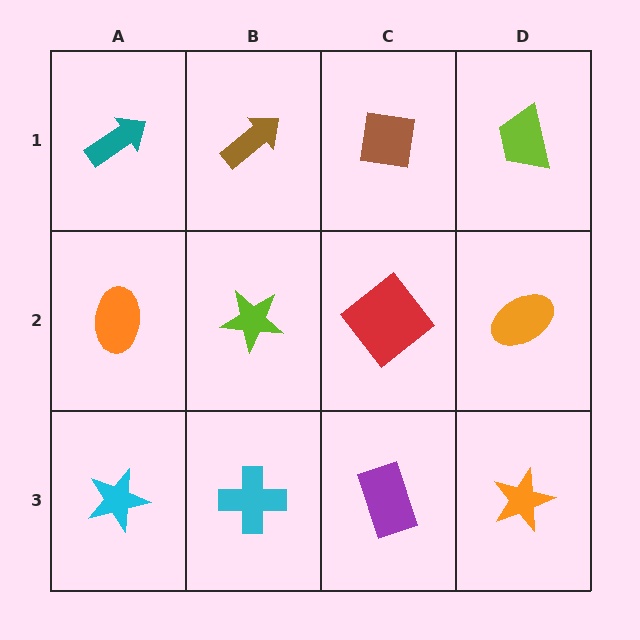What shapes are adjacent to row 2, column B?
A brown arrow (row 1, column B), a cyan cross (row 3, column B), an orange ellipse (row 2, column A), a red diamond (row 2, column C).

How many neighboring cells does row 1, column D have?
2.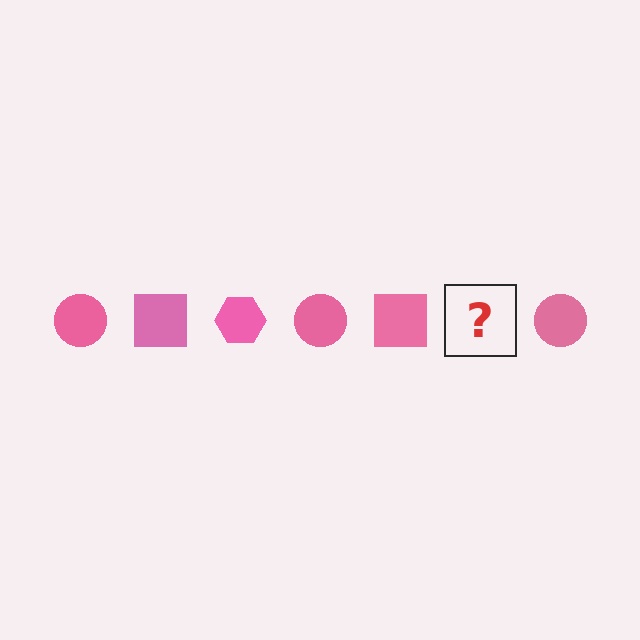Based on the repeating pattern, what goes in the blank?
The blank should be a pink hexagon.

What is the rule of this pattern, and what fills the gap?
The rule is that the pattern cycles through circle, square, hexagon shapes in pink. The gap should be filled with a pink hexagon.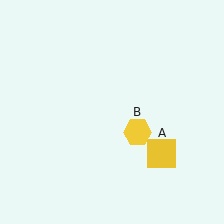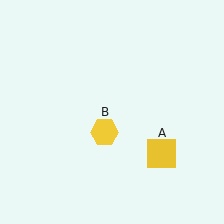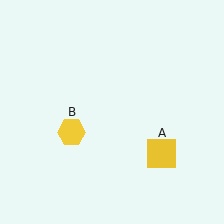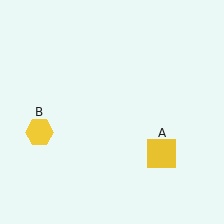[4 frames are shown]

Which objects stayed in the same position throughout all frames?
Yellow square (object A) remained stationary.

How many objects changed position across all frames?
1 object changed position: yellow hexagon (object B).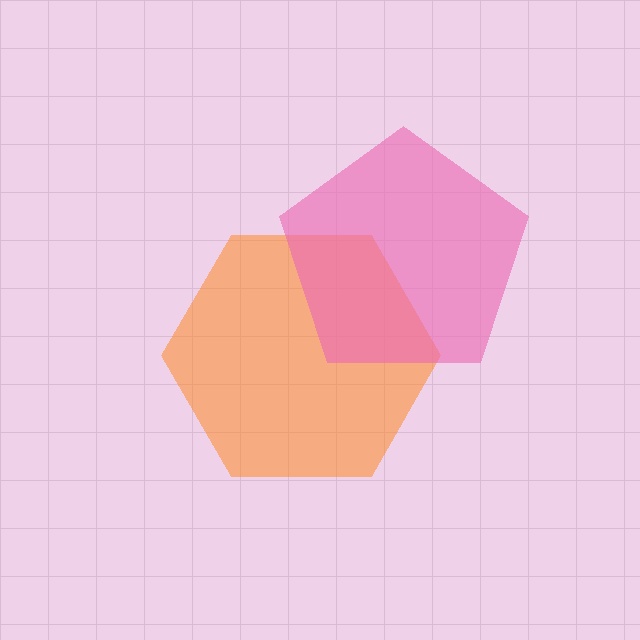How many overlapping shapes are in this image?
There are 2 overlapping shapes in the image.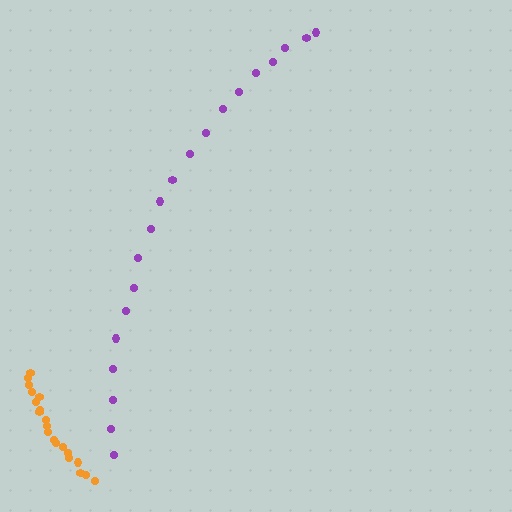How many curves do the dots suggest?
There are 2 distinct paths.